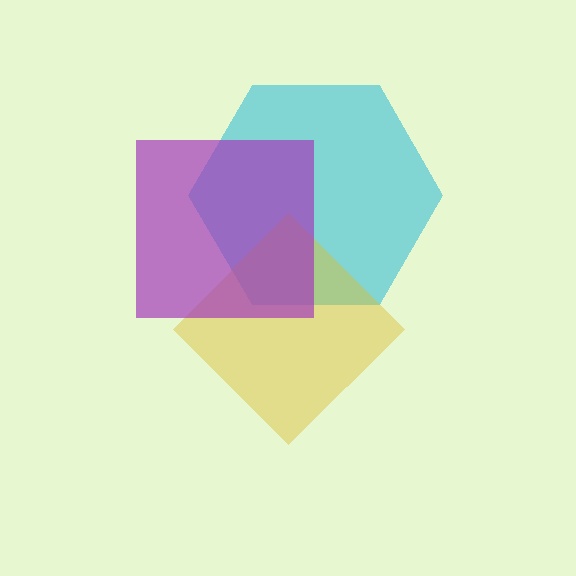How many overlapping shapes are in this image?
There are 3 overlapping shapes in the image.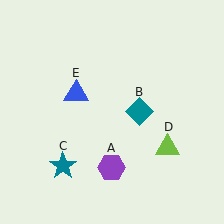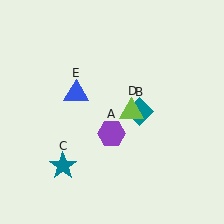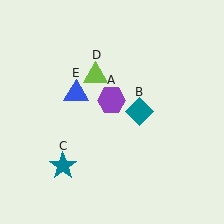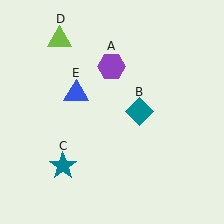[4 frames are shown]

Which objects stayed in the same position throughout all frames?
Teal diamond (object B) and teal star (object C) and blue triangle (object E) remained stationary.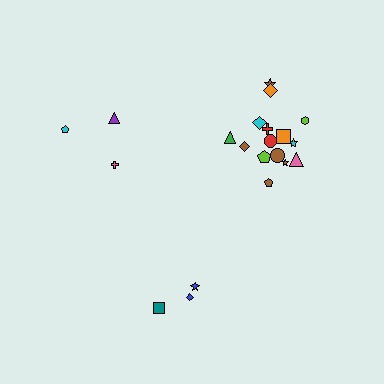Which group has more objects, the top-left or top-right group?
The top-right group.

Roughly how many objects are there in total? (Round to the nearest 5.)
Roughly 20 objects in total.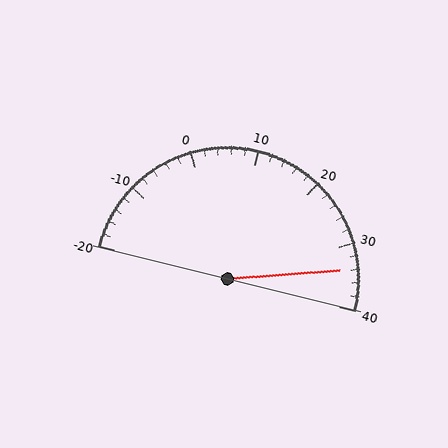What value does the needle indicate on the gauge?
The needle indicates approximately 34.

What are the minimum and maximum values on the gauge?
The gauge ranges from -20 to 40.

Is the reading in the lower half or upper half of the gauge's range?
The reading is in the upper half of the range (-20 to 40).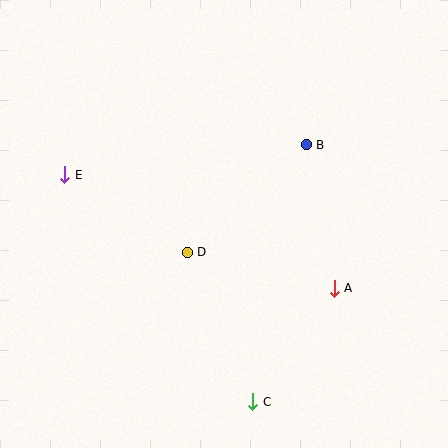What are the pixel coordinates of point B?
Point B is at (306, 145).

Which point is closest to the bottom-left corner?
Point C is closest to the bottom-left corner.